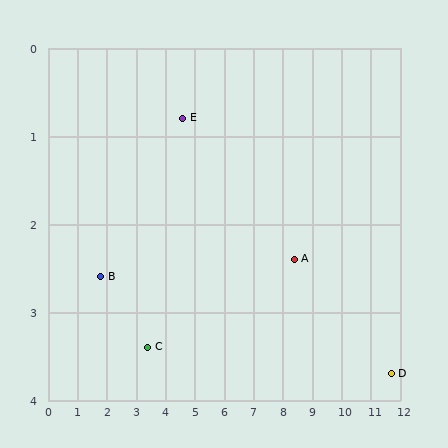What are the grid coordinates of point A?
Point A is at approximately (8.4, 2.4).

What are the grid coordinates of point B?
Point B is at approximately (1.8, 2.6).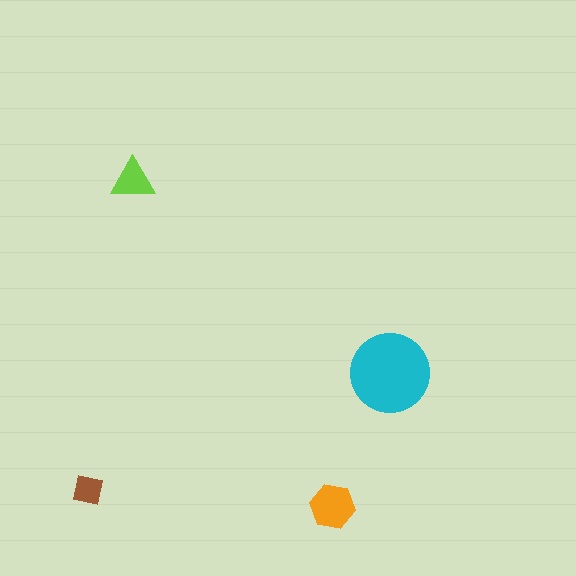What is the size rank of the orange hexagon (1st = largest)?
2nd.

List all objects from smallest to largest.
The brown square, the lime triangle, the orange hexagon, the cyan circle.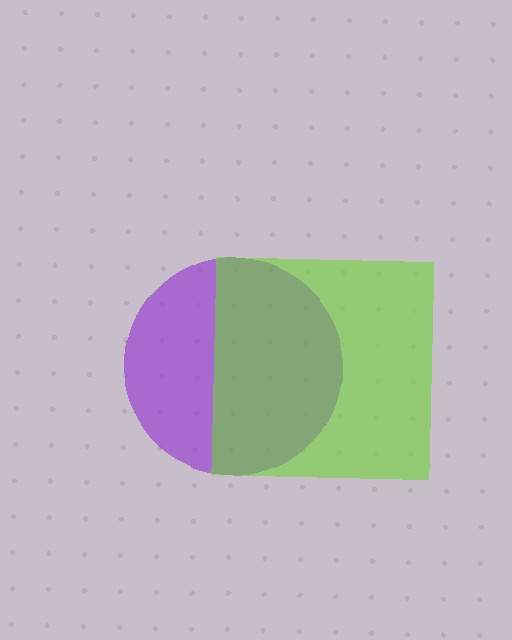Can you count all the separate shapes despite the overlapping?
Yes, there are 2 separate shapes.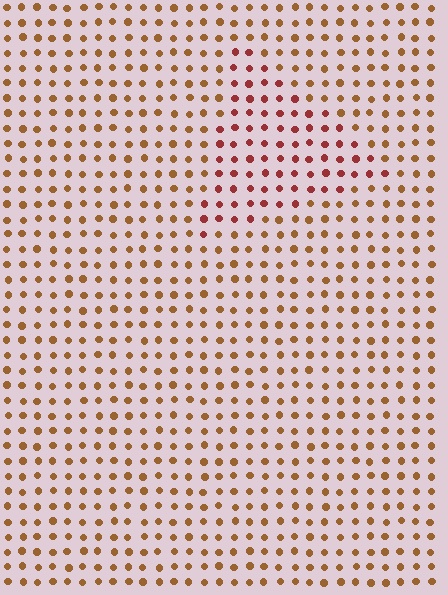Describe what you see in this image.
The image is filled with small brown elements in a uniform arrangement. A triangle-shaped region is visible where the elements are tinted to a slightly different hue, forming a subtle color boundary.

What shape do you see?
I see a triangle.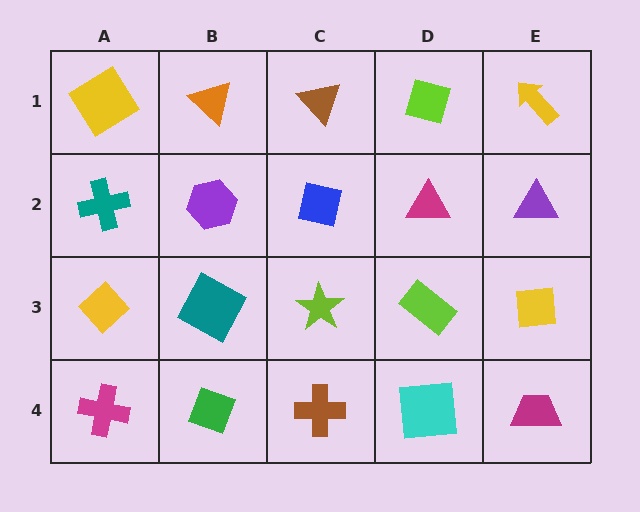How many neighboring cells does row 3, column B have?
4.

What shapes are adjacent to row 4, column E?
A yellow square (row 3, column E), a cyan square (row 4, column D).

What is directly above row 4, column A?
A yellow diamond.